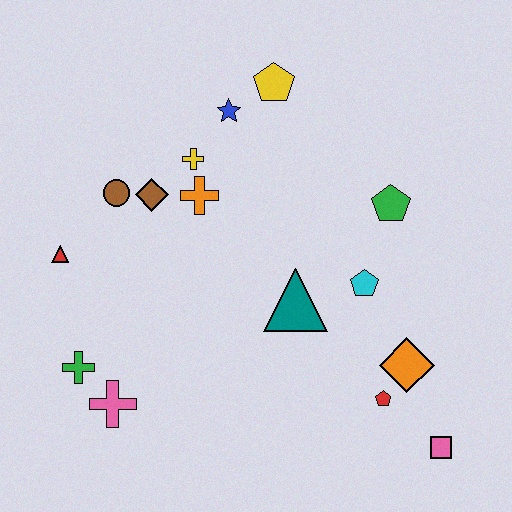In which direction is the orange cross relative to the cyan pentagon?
The orange cross is to the left of the cyan pentagon.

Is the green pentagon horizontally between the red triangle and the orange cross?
No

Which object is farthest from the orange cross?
The pink square is farthest from the orange cross.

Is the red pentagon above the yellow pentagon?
No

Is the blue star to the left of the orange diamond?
Yes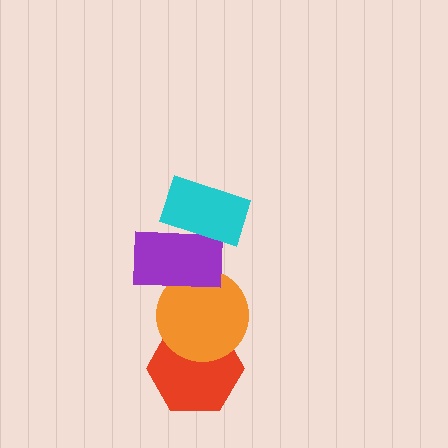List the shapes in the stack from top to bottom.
From top to bottom: the cyan rectangle, the purple rectangle, the orange circle, the red hexagon.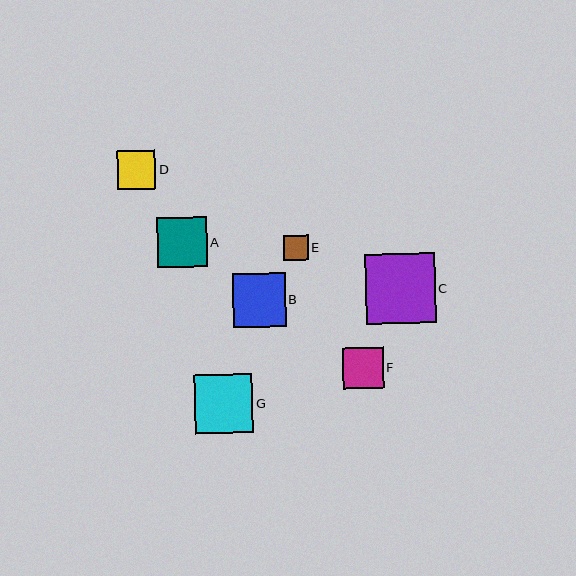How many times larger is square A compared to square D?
Square A is approximately 1.3 times the size of square D.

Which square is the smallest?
Square E is the smallest with a size of approximately 25 pixels.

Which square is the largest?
Square C is the largest with a size of approximately 70 pixels.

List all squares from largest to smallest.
From largest to smallest: C, G, B, A, F, D, E.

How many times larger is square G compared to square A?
Square G is approximately 1.2 times the size of square A.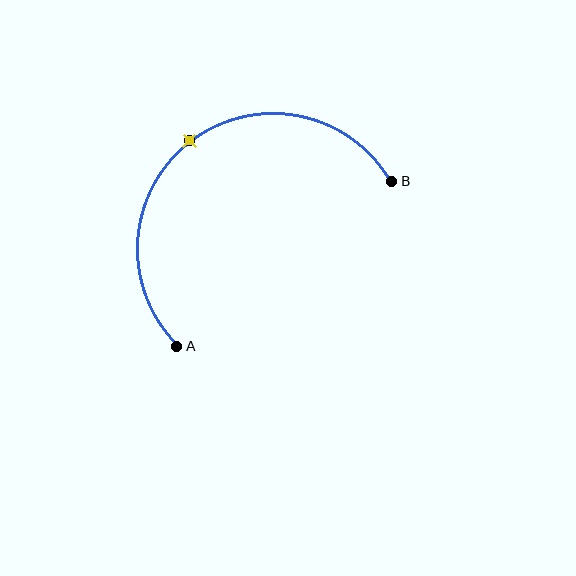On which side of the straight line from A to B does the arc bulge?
The arc bulges above and to the left of the straight line connecting A and B.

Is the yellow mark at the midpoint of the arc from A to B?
Yes. The yellow mark lies on the arc at equal arc-length from both A and B — it is the arc midpoint.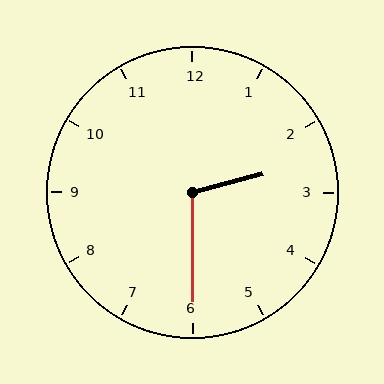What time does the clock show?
2:30.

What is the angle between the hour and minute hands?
Approximately 105 degrees.